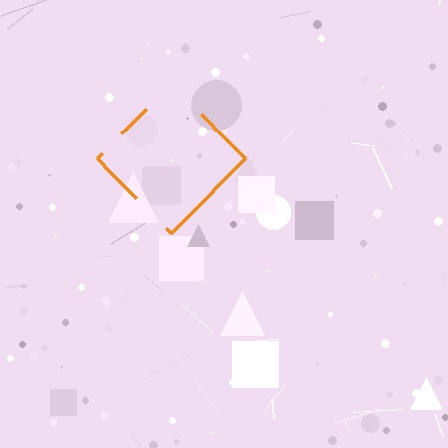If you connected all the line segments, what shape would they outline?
They would outline a diamond.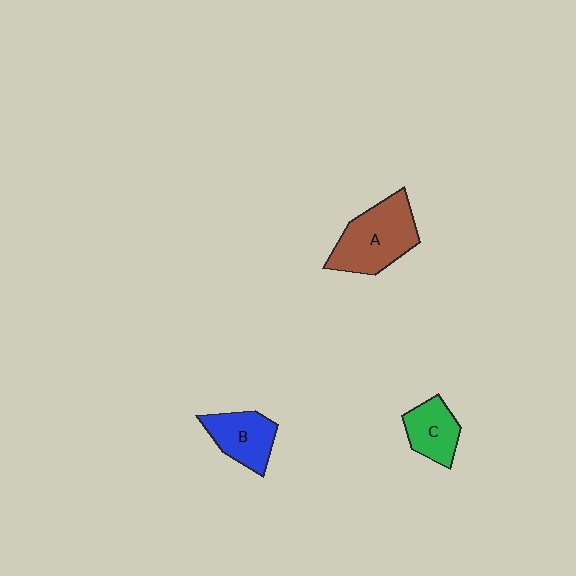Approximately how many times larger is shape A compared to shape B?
Approximately 1.5 times.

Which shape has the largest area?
Shape A (brown).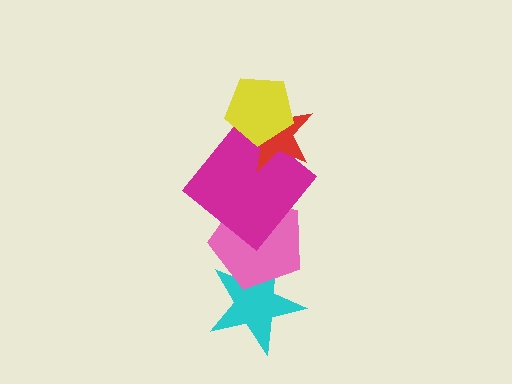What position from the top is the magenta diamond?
The magenta diamond is 3rd from the top.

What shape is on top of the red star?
The yellow pentagon is on top of the red star.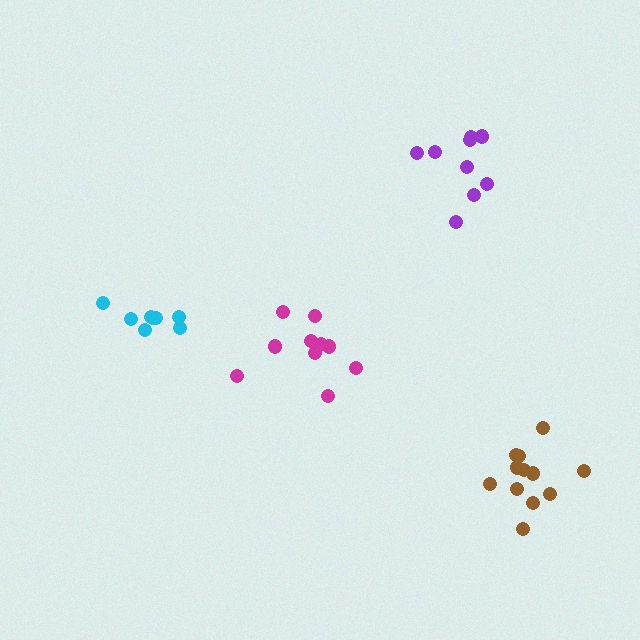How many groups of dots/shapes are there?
There are 4 groups.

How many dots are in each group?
Group 1: 9 dots, Group 2: 12 dots, Group 3: 10 dots, Group 4: 8 dots (39 total).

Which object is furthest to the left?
The cyan cluster is leftmost.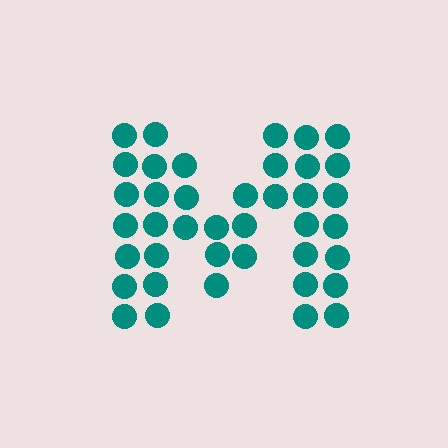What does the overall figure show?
The overall figure shows the letter M.